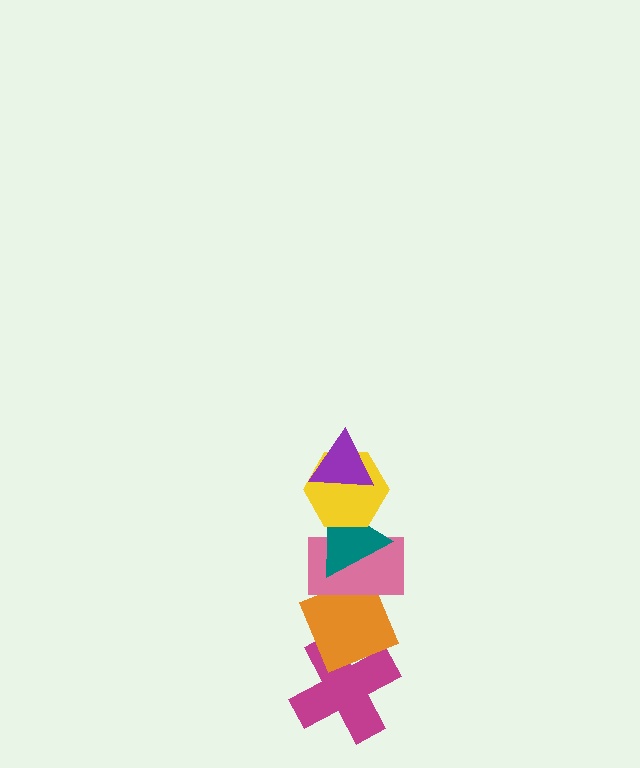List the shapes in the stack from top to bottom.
From top to bottom: the purple triangle, the yellow hexagon, the teal triangle, the pink rectangle, the orange diamond, the magenta cross.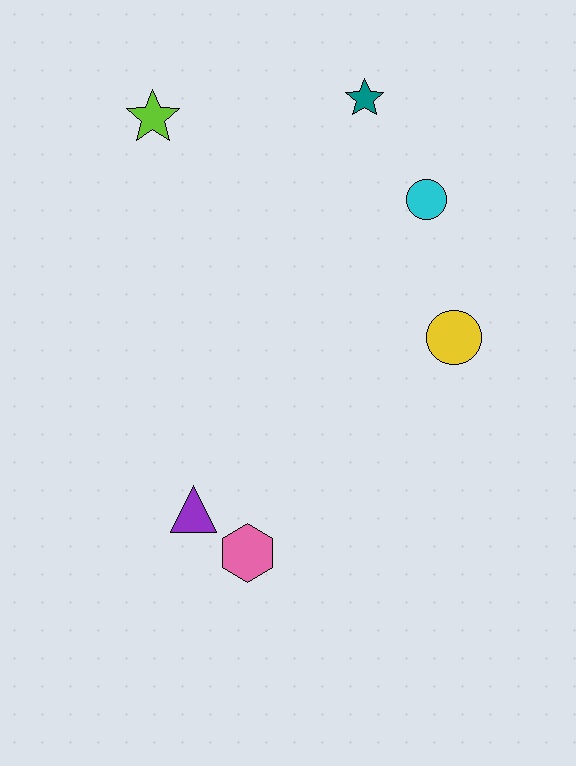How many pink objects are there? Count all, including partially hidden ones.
There is 1 pink object.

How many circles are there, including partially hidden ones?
There are 2 circles.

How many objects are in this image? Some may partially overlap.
There are 6 objects.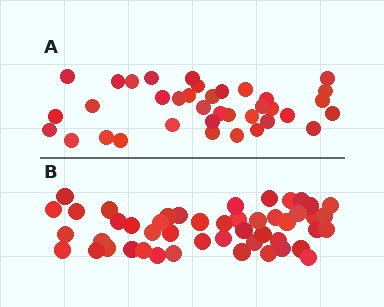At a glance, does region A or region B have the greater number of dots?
Region B (the bottom region) has more dots.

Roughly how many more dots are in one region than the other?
Region B has roughly 12 or so more dots than region A.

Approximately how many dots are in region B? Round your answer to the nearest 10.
About 50 dots. (The exact count is 48, which rounds to 50.)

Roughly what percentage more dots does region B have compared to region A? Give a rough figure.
About 30% more.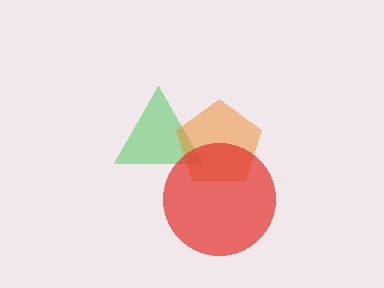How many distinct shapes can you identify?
There are 3 distinct shapes: a green triangle, an orange pentagon, a red circle.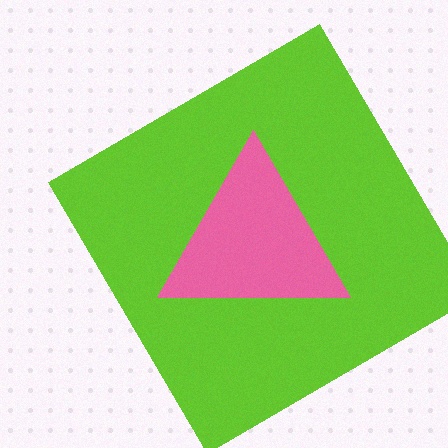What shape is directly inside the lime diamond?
The pink triangle.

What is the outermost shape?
The lime diamond.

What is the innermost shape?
The pink triangle.